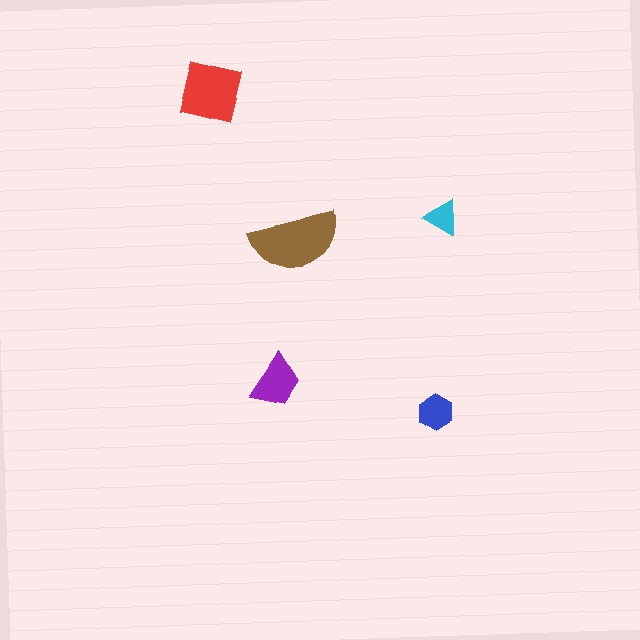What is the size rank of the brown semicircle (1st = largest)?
1st.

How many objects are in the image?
There are 5 objects in the image.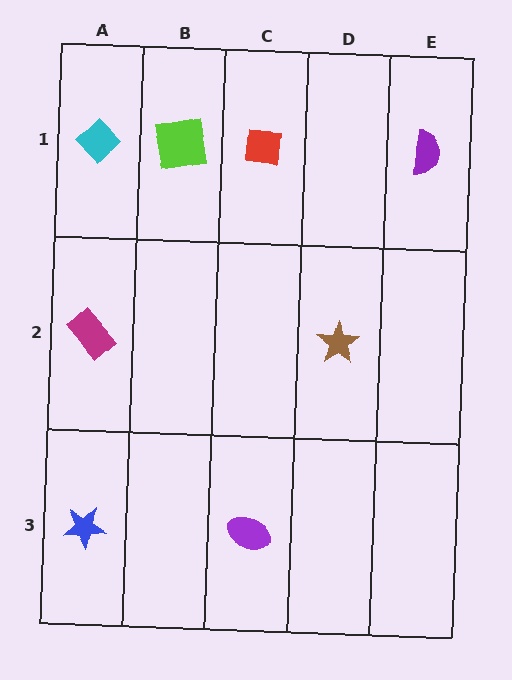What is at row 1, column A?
A cyan diamond.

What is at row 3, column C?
A purple ellipse.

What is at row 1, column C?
A red square.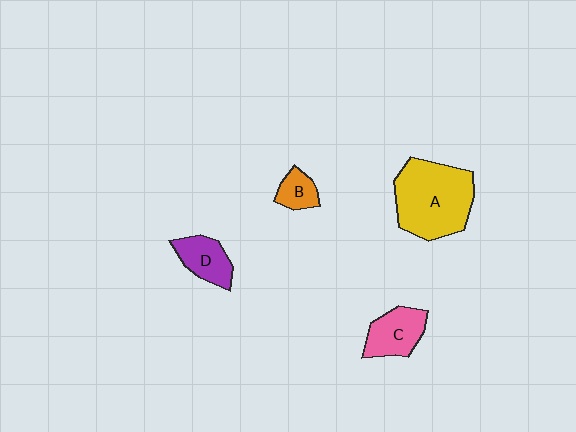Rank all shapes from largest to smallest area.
From largest to smallest: A (yellow), C (pink), D (purple), B (orange).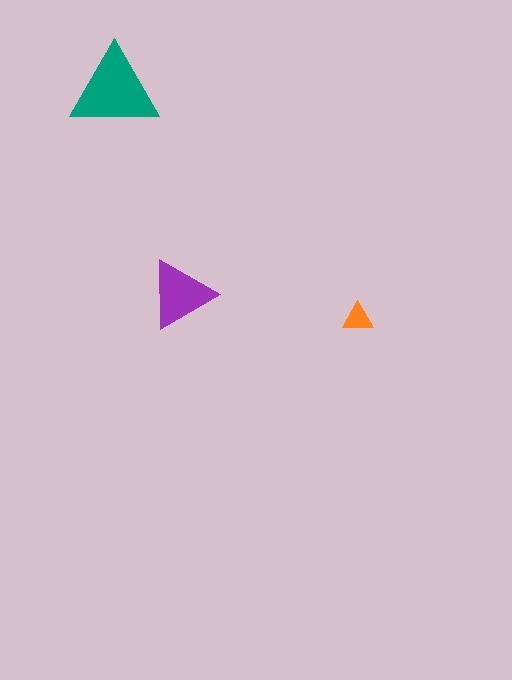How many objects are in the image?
There are 3 objects in the image.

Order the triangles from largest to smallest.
the teal one, the purple one, the orange one.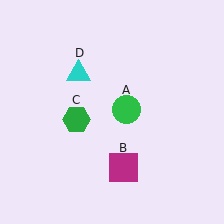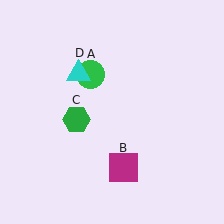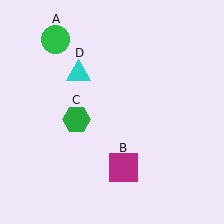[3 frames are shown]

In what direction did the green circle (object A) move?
The green circle (object A) moved up and to the left.